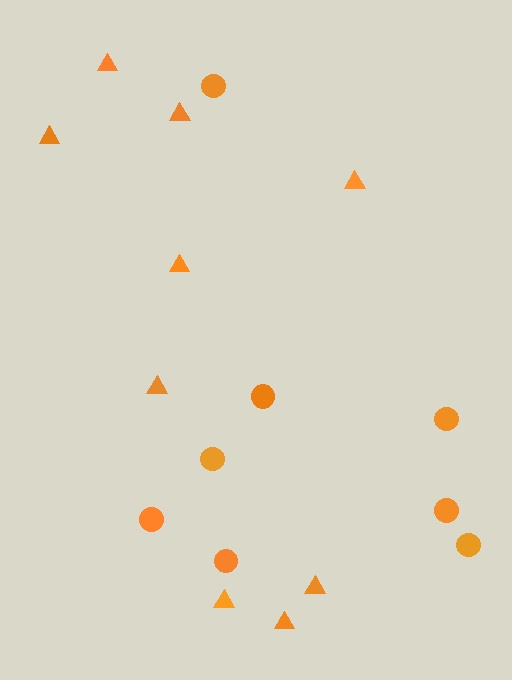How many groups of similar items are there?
There are 2 groups: one group of triangles (9) and one group of circles (8).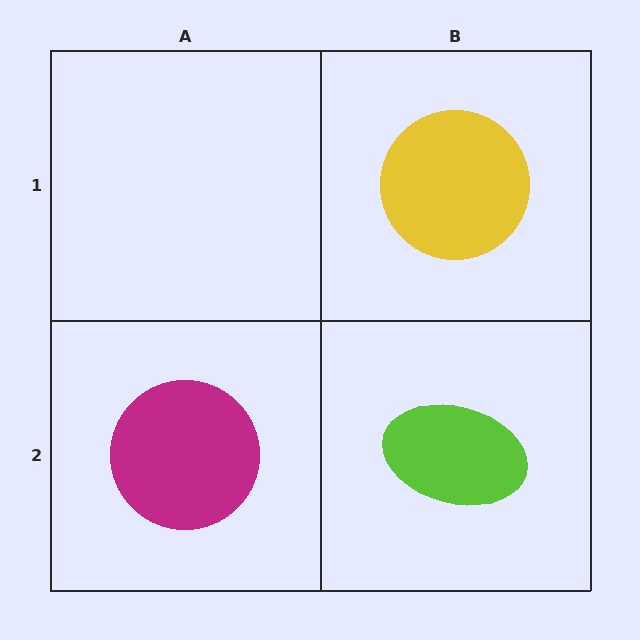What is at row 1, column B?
A yellow circle.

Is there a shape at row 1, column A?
No, that cell is empty.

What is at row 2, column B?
A lime ellipse.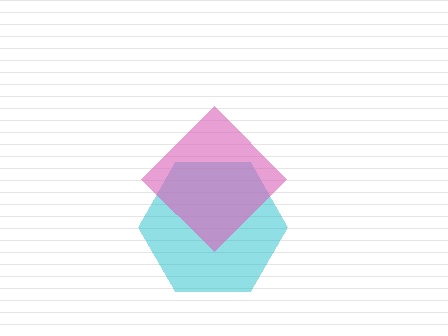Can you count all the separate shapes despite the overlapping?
Yes, there are 2 separate shapes.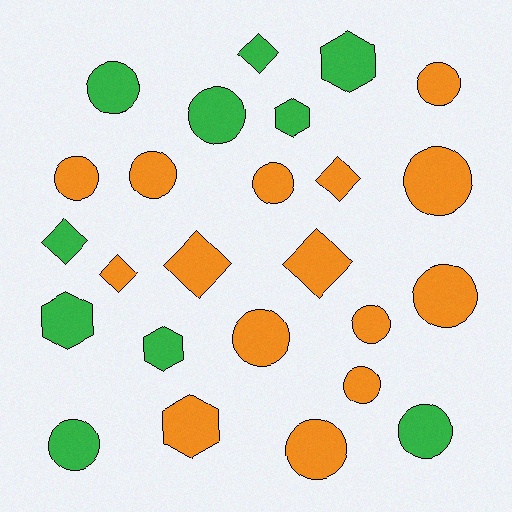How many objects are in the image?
There are 25 objects.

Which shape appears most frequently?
Circle, with 14 objects.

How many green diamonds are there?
There are 2 green diamonds.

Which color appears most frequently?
Orange, with 15 objects.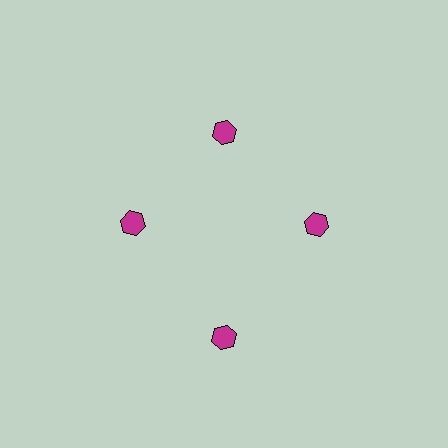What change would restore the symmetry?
The symmetry would be restored by moving it inward, back onto the ring so that all 4 hexagons sit at equal angles and equal distance from the center.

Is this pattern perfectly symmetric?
No. The 4 magenta hexagons are arranged in a ring, but one element near the 6 o'clock position is pushed outward from the center, breaking the 4-fold rotational symmetry.